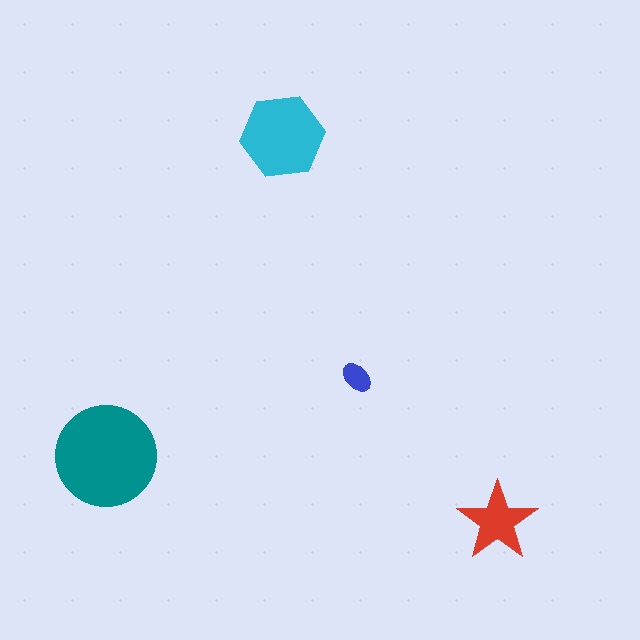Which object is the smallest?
The blue ellipse.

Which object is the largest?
The teal circle.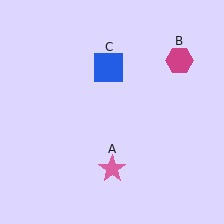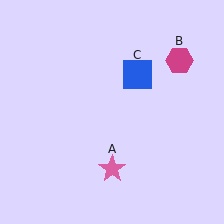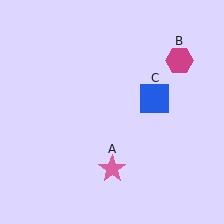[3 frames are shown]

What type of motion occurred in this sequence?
The blue square (object C) rotated clockwise around the center of the scene.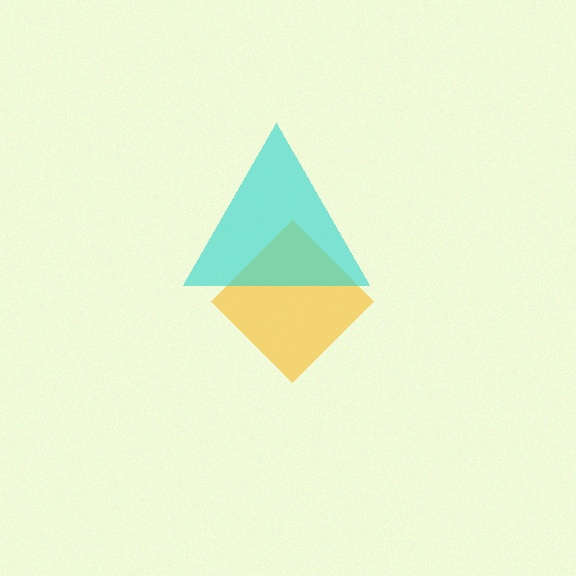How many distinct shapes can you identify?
There are 2 distinct shapes: a yellow diamond, a cyan triangle.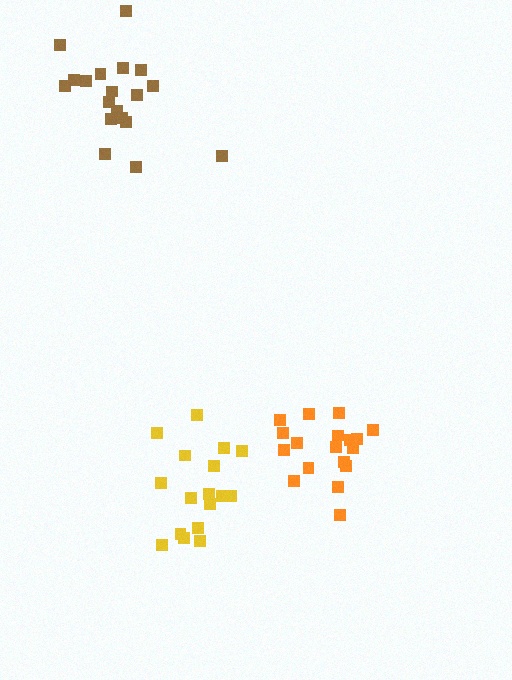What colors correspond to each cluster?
The clusters are colored: brown, yellow, orange.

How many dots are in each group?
Group 1: 19 dots, Group 2: 17 dots, Group 3: 18 dots (54 total).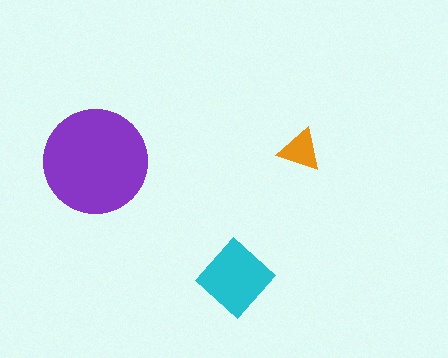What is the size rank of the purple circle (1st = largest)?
1st.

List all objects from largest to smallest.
The purple circle, the cyan diamond, the orange triangle.